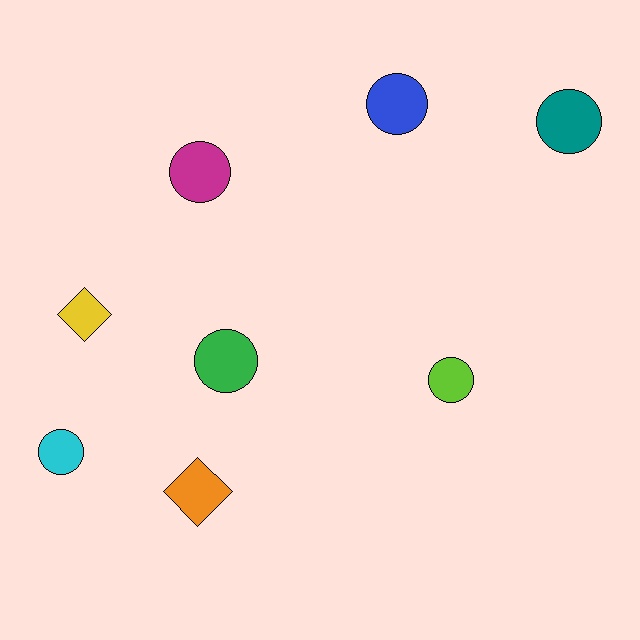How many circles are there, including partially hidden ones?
There are 6 circles.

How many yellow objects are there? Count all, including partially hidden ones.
There is 1 yellow object.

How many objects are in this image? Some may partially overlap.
There are 8 objects.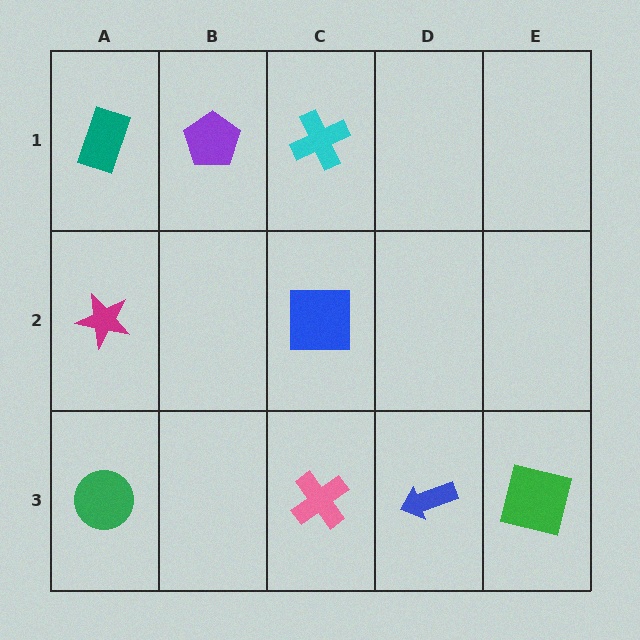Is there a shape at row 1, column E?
No, that cell is empty.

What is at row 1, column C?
A cyan cross.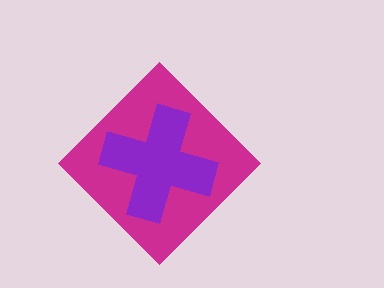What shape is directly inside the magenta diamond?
The purple cross.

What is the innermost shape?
The purple cross.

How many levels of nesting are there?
2.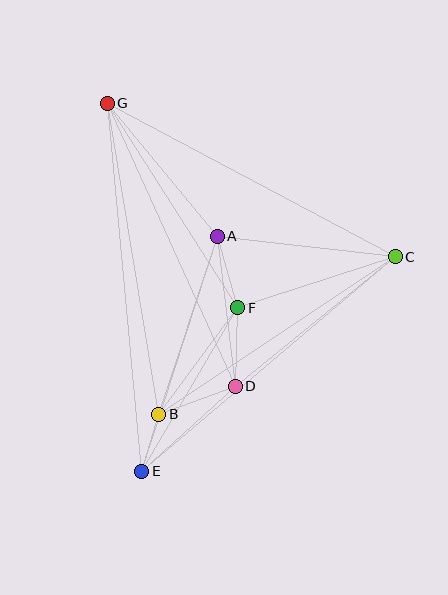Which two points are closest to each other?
Points B and E are closest to each other.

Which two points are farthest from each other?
Points E and G are farthest from each other.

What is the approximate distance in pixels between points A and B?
The distance between A and B is approximately 188 pixels.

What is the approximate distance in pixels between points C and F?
The distance between C and F is approximately 165 pixels.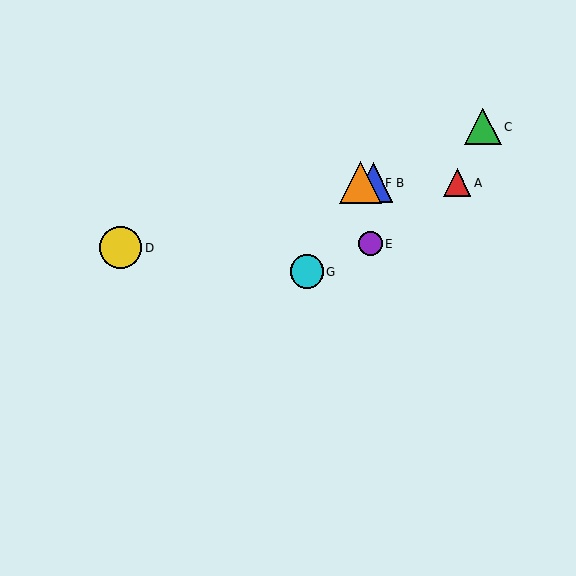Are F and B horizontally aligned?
Yes, both are at y≈183.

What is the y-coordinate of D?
Object D is at y≈248.